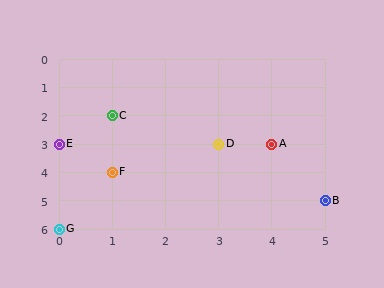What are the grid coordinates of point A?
Point A is at grid coordinates (4, 3).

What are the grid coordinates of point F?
Point F is at grid coordinates (1, 4).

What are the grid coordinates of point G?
Point G is at grid coordinates (0, 6).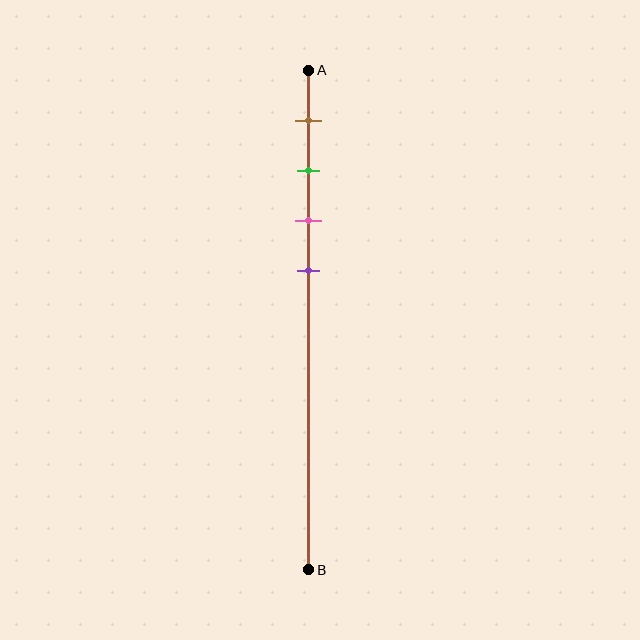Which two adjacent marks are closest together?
The green and pink marks are the closest adjacent pair.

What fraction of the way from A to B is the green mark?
The green mark is approximately 20% (0.2) of the way from A to B.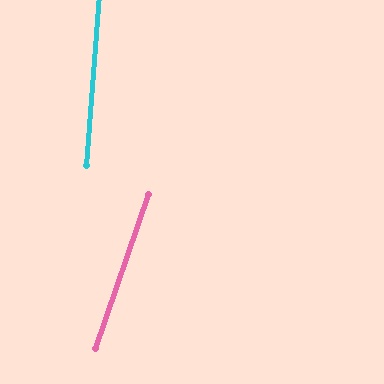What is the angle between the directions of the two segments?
Approximately 15 degrees.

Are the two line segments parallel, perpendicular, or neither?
Neither parallel nor perpendicular — they differ by about 15°.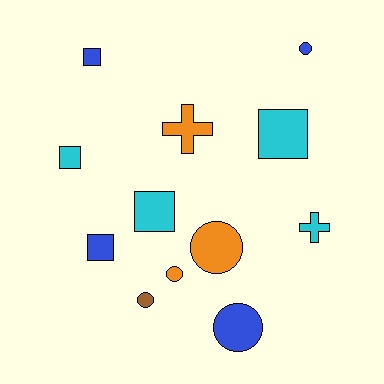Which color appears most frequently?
Cyan, with 4 objects.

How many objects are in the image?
There are 12 objects.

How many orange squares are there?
There are no orange squares.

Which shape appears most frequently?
Circle, with 5 objects.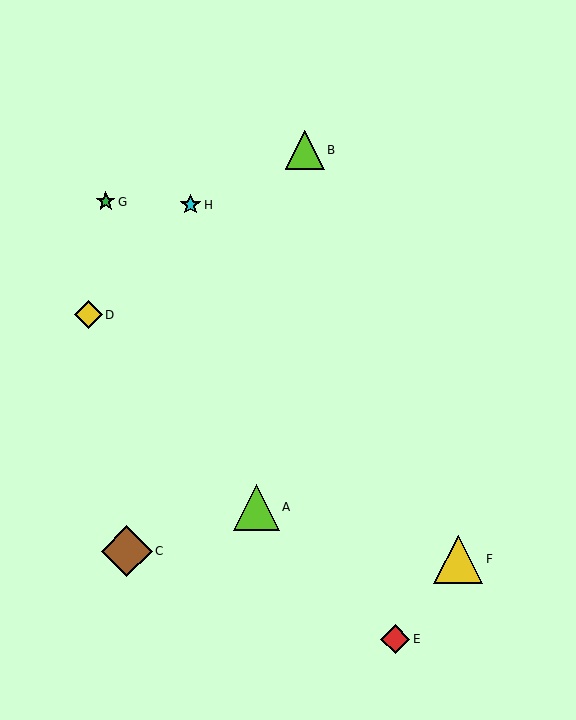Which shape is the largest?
The brown diamond (labeled C) is the largest.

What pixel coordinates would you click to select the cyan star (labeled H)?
Click at (190, 205) to select the cyan star H.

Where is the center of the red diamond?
The center of the red diamond is at (395, 639).